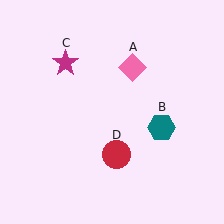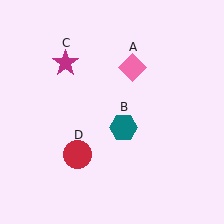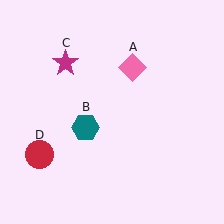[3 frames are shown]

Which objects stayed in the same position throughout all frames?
Pink diamond (object A) and magenta star (object C) remained stationary.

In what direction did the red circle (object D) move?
The red circle (object D) moved left.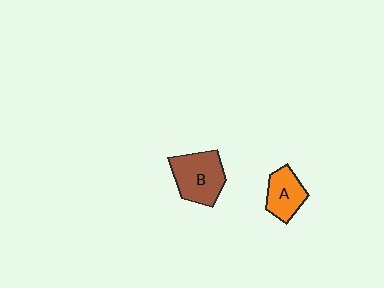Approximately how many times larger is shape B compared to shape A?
Approximately 1.5 times.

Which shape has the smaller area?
Shape A (orange).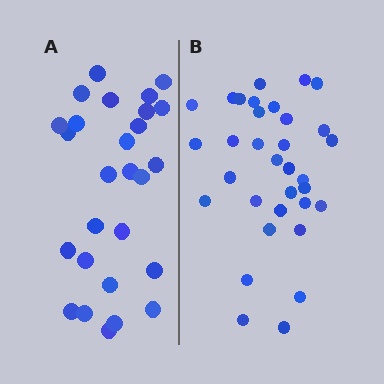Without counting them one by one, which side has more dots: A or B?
Region B (the right region) has more dots.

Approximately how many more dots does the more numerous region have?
Region B has about 6 more dots than region A.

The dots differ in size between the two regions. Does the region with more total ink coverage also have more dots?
No. Region A has more total ink coverage because its dots are larger, but region B actually contains more individual dots. Total area can be misleading — the number of items is what matters here.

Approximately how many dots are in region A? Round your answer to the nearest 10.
About 30 dots. (The exact count is 27, which rounds to 30.)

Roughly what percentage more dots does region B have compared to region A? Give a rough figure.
About 20% more.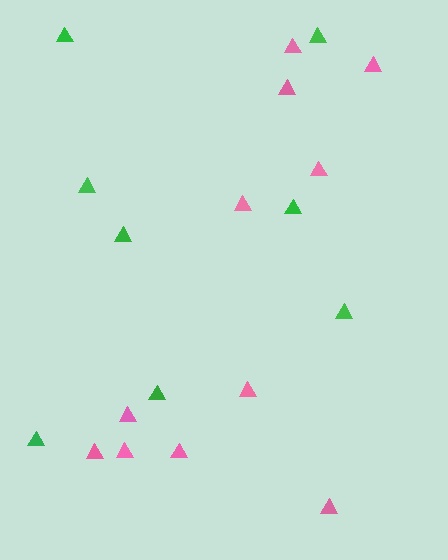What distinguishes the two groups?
There are 2 groups: one group of pink triangles (11) and one group of green triangles (8).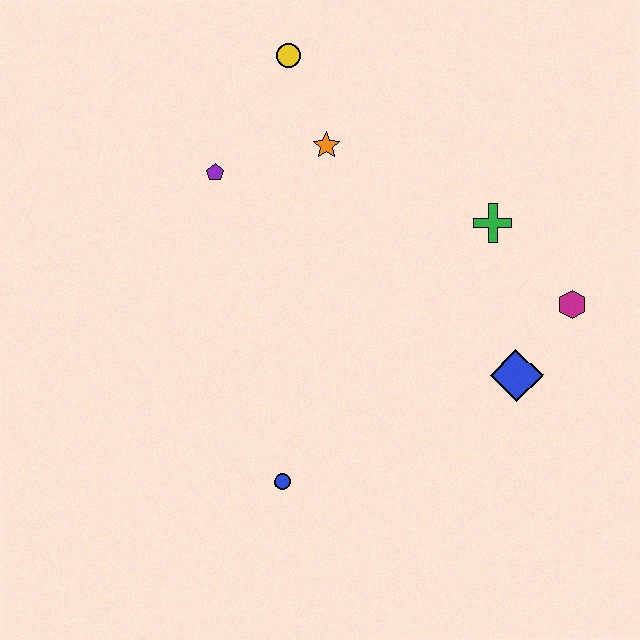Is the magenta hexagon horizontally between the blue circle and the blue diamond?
No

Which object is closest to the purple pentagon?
The orange star is closest to the purple pentagon.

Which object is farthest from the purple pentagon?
The magenta hexagon is farthest from the purple pentagon.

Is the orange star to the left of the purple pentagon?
No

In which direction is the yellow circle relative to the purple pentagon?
The yellow circle is above the purple pentagon.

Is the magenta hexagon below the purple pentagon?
Yes